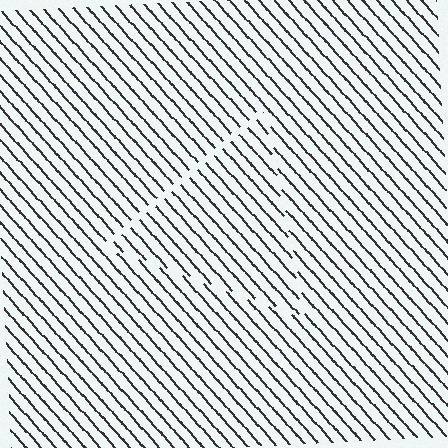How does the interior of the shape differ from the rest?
The interior of the shape contains the same grating, shifted by half a period — the contour is defined by the phase discontinuity where line-ends from the inner and outer gratings abut.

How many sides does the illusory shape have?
3 sides — the line-ends trace a triangle.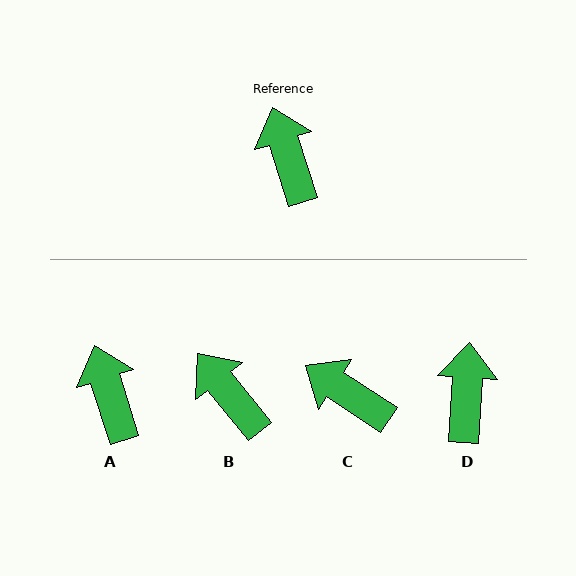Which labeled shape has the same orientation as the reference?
A.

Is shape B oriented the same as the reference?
No, it is off by about 21 degrees.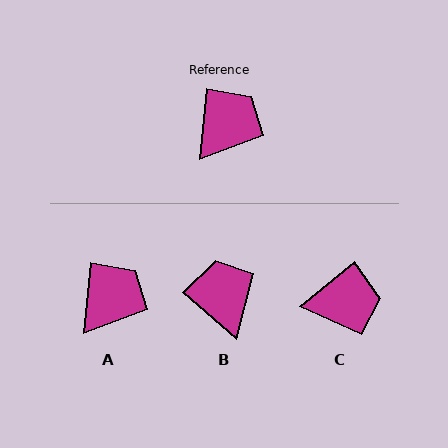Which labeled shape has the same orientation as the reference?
A.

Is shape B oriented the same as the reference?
No, it is off by about 55 degrees.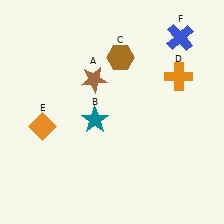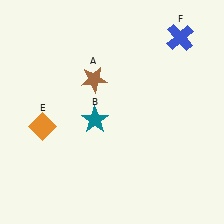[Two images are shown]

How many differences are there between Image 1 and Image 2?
There are 2 differences between the two images.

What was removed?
The orange cross (D), the brown hexagon (C) were removed in Image 2.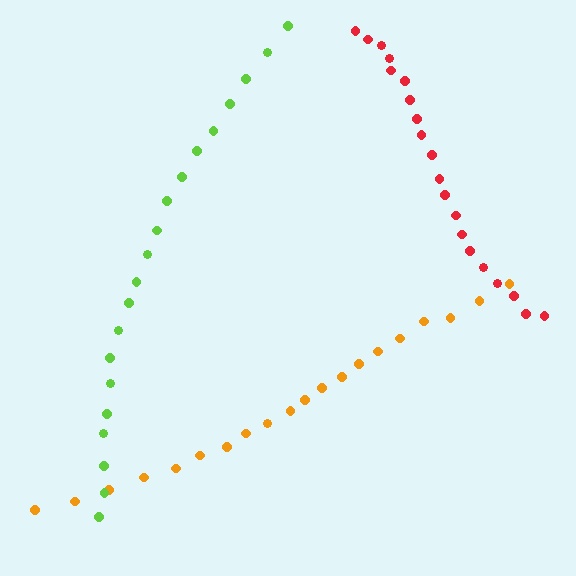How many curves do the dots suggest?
There are 3 distinct paths.